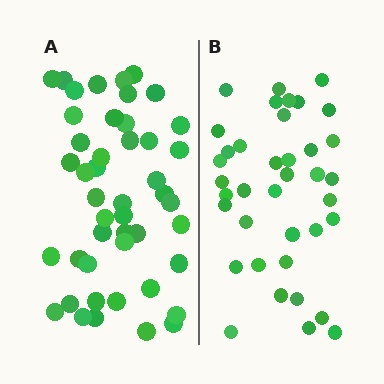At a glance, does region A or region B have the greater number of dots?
Region A (the left region) has more dots.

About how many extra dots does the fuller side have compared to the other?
Region A has roughly 8 or so more dots than region B.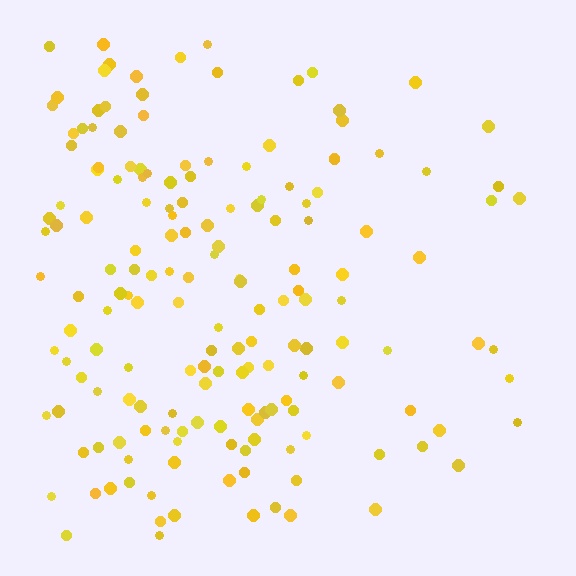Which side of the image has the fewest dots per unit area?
The right.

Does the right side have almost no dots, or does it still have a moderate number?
Still a moderate number, just noticeably fewer than the left.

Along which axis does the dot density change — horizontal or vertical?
Horizontal.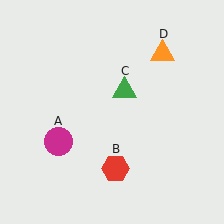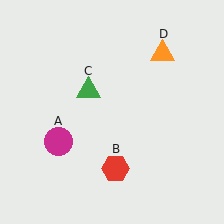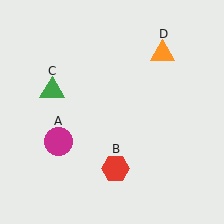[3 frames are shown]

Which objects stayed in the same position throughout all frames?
Magenta circle (object A) and red hexagon (object B) and orange triangle (object D) remained stationary.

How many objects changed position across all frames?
1 object changed position: green triangle (object C).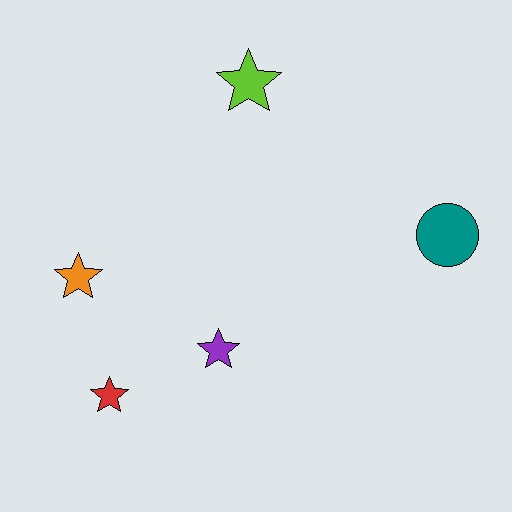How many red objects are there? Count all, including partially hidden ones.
There is 1 red object.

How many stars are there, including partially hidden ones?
There are 4 stars.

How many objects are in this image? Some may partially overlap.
There are 5 objects.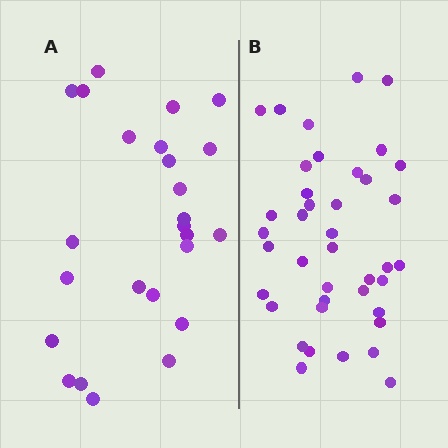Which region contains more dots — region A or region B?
Region B (the right region) has more dots.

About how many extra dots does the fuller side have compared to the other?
Region B has approximately 15 more dots than region A.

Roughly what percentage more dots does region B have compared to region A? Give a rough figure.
About 60% more.